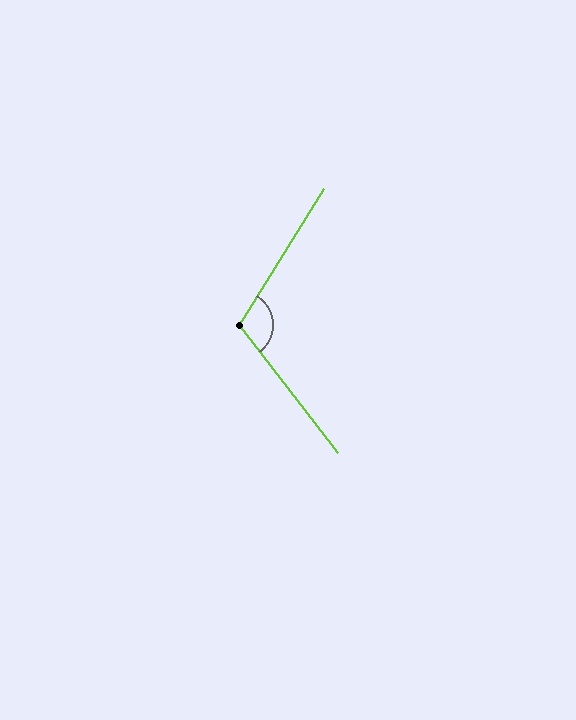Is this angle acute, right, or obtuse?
It is obtuse.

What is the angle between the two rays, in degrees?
Approximately 110 degrees.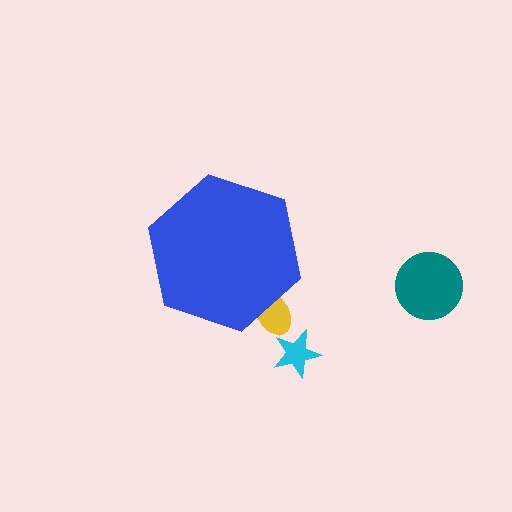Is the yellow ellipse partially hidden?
Yes, the yellow ellipse is partially hidden behind the blue hexagon.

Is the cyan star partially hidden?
No, the cyan star is fully visible.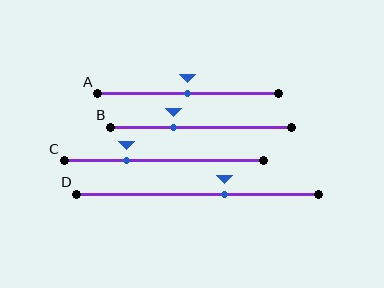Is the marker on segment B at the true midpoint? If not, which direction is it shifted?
No, the marker on segment B is shifted to the left by about 15% of the segment length.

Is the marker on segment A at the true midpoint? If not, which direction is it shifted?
Yes, the marker on segment A is at the true midpoint.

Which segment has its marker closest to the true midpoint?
Segment A has its marker closest to the true midpoint.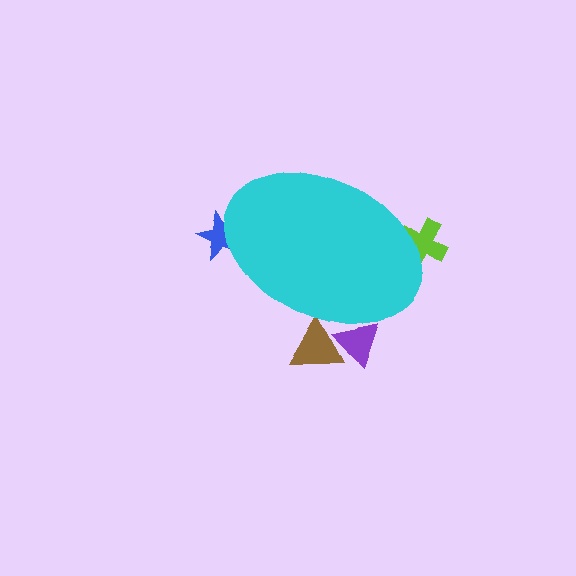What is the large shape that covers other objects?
A cyan ellipse.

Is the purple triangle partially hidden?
Yes, the purple triangle is partially hidden behind the cyan ellipse.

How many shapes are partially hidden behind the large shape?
4 shapes are partially hidden.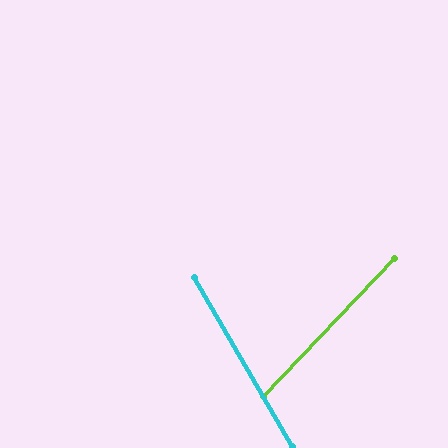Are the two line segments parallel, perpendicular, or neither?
Neither parallel nor perpendicular — they differ by about 74°.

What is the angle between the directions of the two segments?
Approximately 74 degrees.